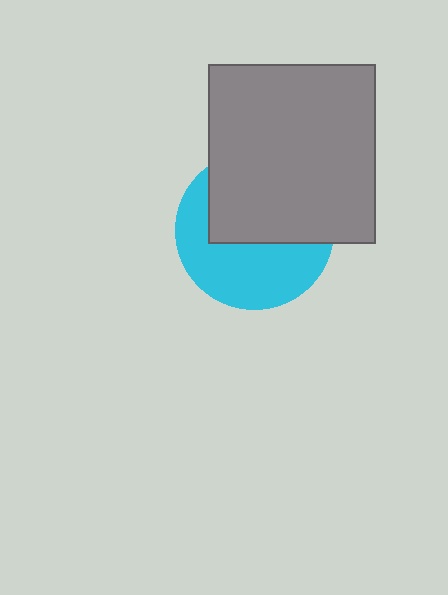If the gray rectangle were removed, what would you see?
You would see the complete cyan circle.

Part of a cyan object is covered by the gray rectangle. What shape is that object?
It is a circle.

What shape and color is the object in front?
The object in front is a gray rectangle.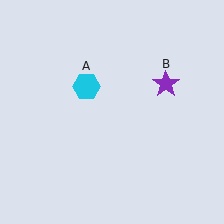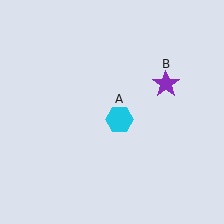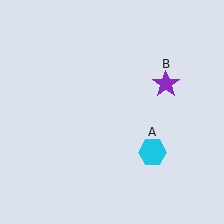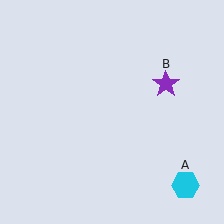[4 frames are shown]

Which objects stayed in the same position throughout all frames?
Purple star (object B) remained stationary.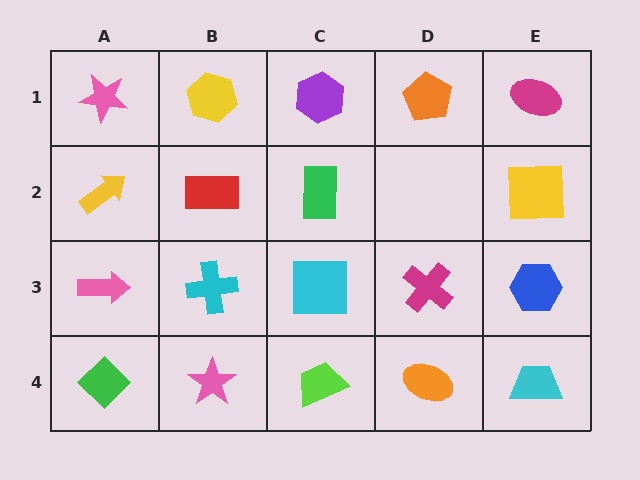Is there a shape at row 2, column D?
No, that cell is empty.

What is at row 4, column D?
An orange ellipse.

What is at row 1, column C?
A purple hexagon.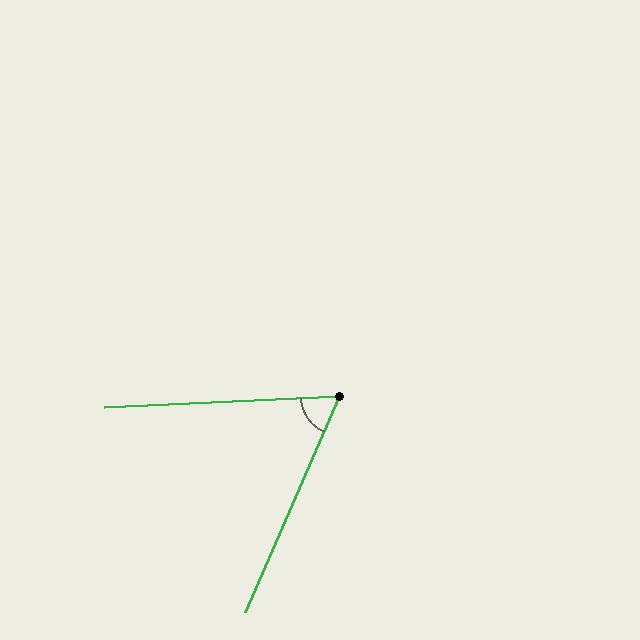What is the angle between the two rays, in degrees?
Approximately 64 degrees.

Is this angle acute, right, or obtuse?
It is acute.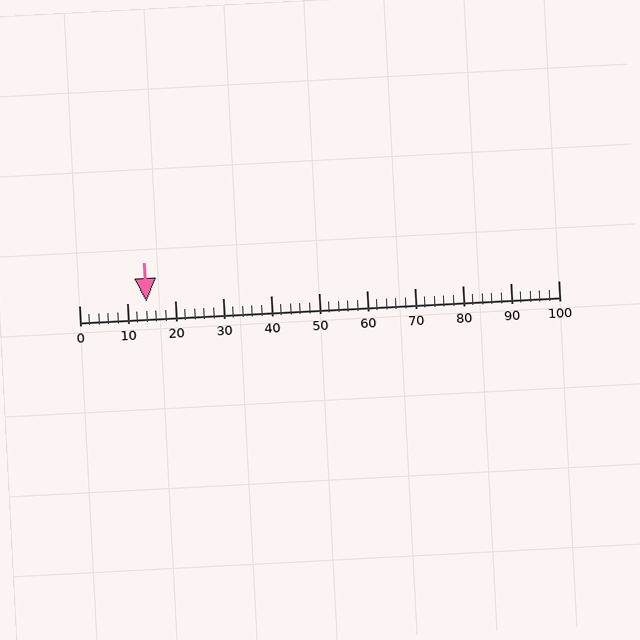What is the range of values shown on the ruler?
The ruler shows values from 0 to 100.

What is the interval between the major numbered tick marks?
The major tick marks are spaced 10 units apart.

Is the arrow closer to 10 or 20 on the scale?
The arrow is closer to 10.